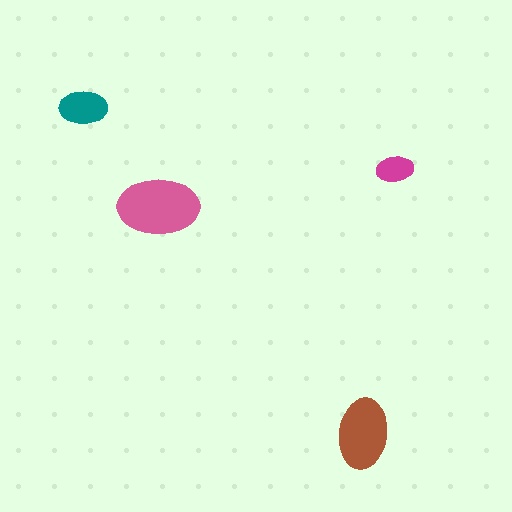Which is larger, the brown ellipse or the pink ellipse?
The pink one.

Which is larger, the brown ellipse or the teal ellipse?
The brown one.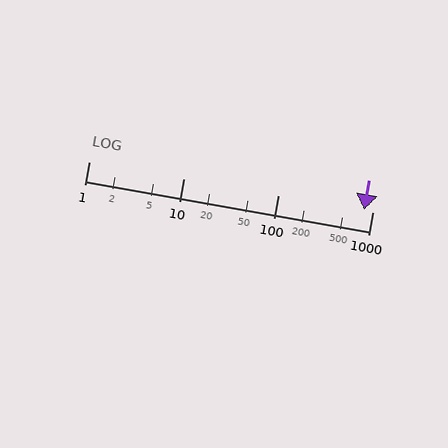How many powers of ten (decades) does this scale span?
The scale spans 3 decades, from 1 to 1000.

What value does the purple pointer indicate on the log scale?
The pointer indicates approximately 820.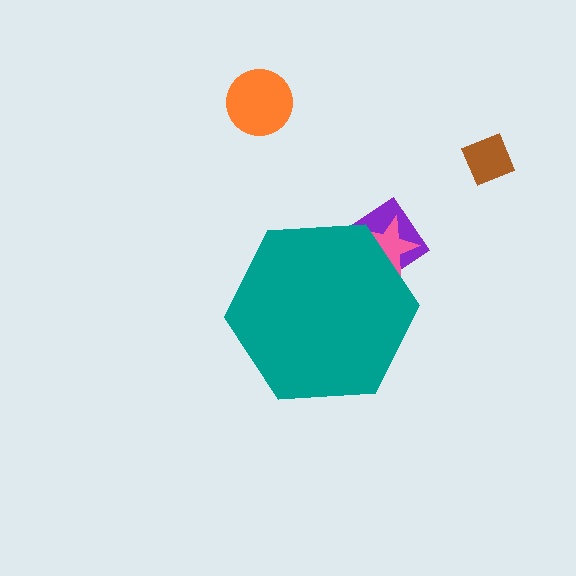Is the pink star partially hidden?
Yes, the pink star is partially hidden behind the teal hexagon.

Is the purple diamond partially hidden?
Yes, the purple diamond is partially hidden behind the teal hexagon.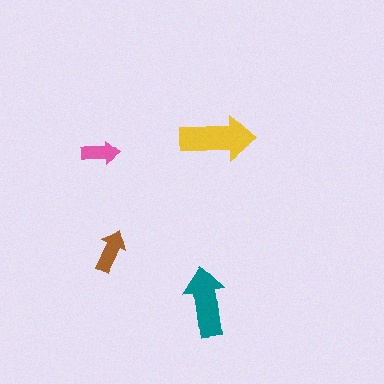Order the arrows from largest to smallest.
the yellow one, the teal one, the brown one, the pink one.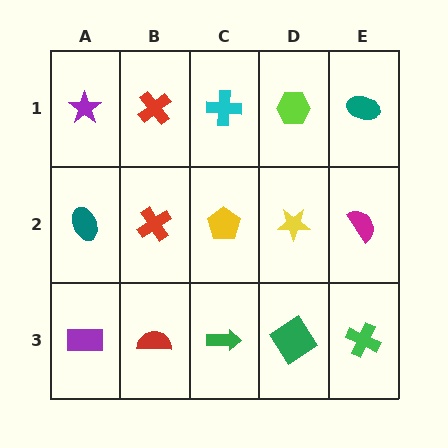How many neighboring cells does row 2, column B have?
4.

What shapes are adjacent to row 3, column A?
A teal ellipse (row 2, column A), a red semicircle (row 3, column B).